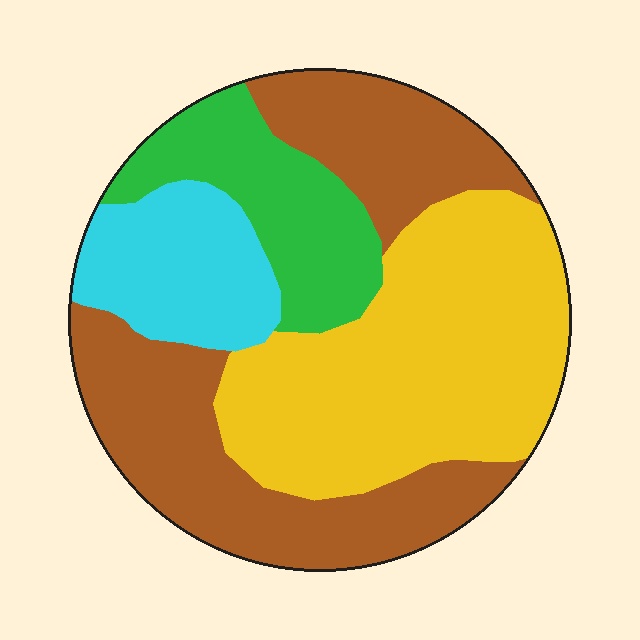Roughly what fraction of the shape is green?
Green covers 15% of the shape.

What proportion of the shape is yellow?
Yellow covers about 35% of the shape.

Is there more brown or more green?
Brown.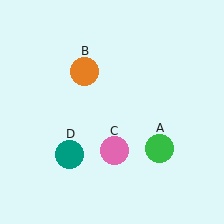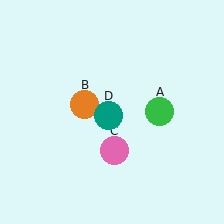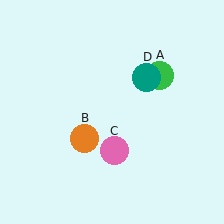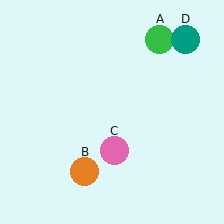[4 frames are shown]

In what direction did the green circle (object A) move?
The green circle (object A) moved up.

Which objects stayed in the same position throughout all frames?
Pink circle (object C) remained stationary.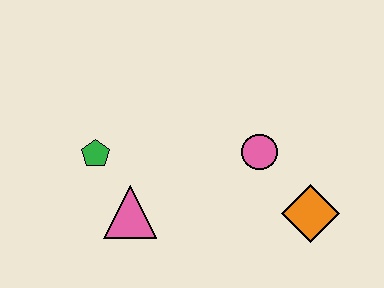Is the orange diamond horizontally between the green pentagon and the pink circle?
No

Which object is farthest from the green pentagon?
The orange diamond is farthest from the green pentagon.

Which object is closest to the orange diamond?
The pink circle is closest to the orange diamond.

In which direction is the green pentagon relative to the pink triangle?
The green pentagon is above the pink triangle.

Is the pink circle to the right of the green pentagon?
Yes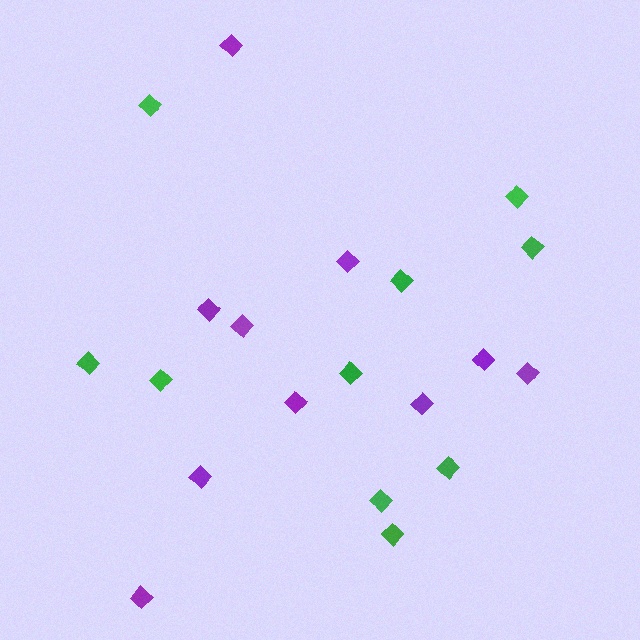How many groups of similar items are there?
There are 2 groups: one group of purple diamonds (10) and one group of green diamonds (10).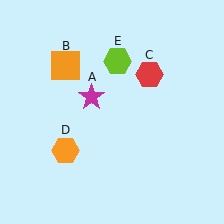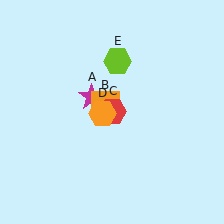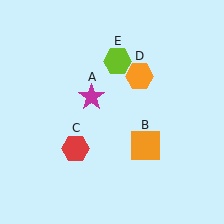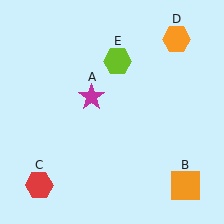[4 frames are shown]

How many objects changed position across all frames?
3 objects changed position: orange square (object B), red hexagon (object C), orange hexagon (object D).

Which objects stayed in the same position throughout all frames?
Magenta star (object A) and lime hexagon (object E) remained stationary.